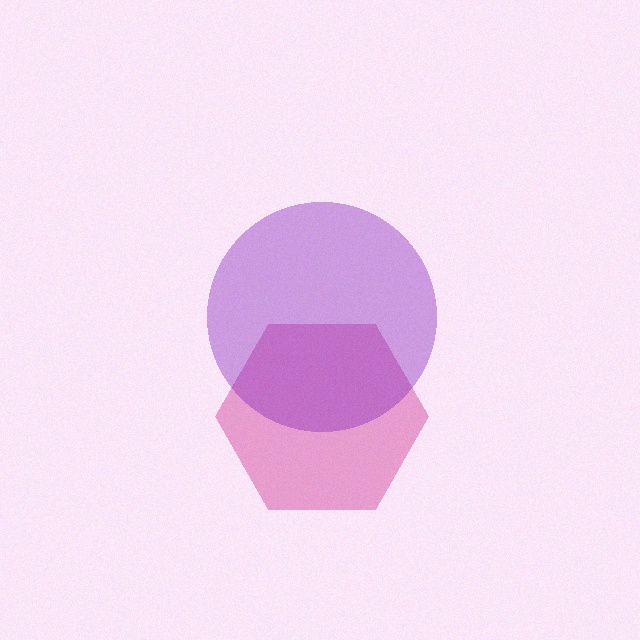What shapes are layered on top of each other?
The layered shapes are: a pink hexagon, a purple circle.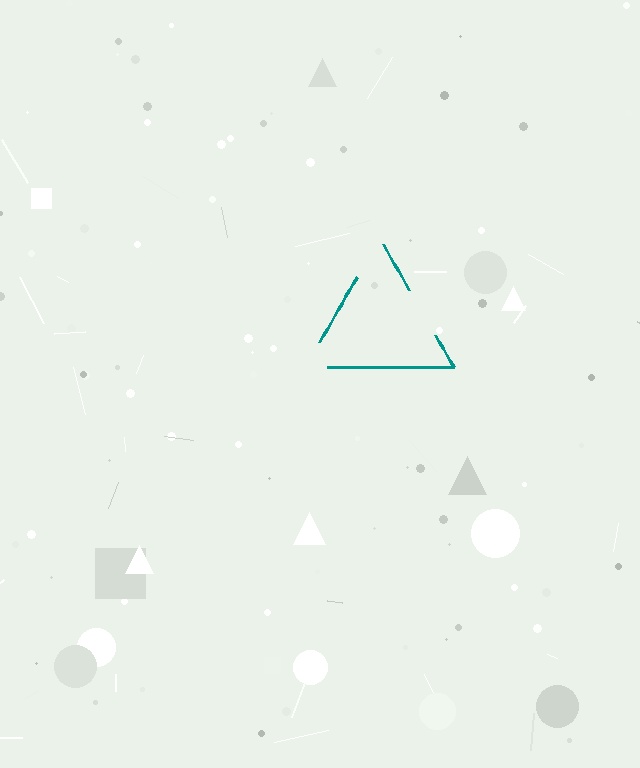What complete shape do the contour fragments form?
The contour fragments form a triangle.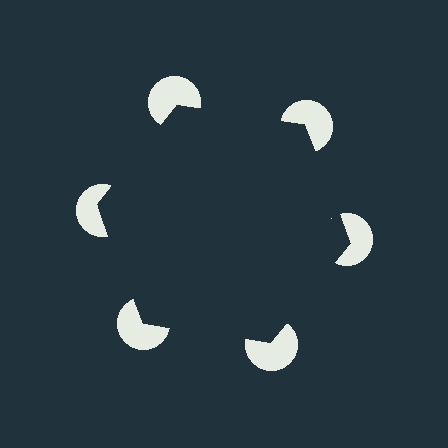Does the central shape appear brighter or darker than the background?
It typically appears slightly darker than the background, even though no actual brightness change is drawn.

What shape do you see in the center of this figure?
An illusory hexagon — its edges are inferred from the aligned wedge cuts in the pac-man discs, not physically drawn.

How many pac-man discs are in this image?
There are 6 — one at each vertex of the illusory hexagon.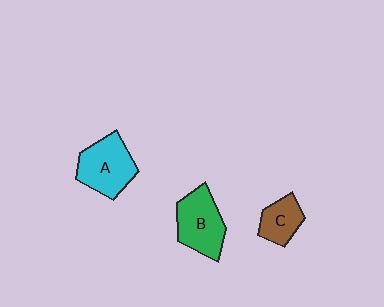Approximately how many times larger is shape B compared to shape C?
Approximately 1.6 times.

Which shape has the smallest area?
Shape C (brown).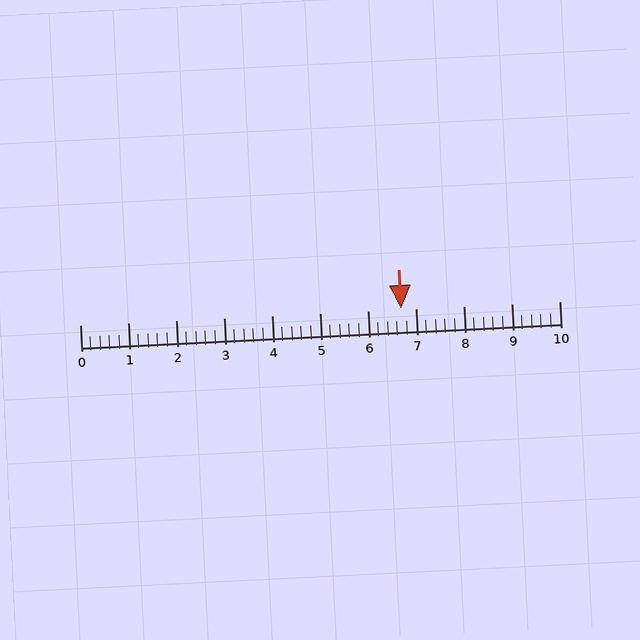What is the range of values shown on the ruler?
The ruler shows values from 0 to 10.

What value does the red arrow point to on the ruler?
The red arrow points to approximately 6.7.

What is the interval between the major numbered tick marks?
The major tick marks are spaced 1 units apart.